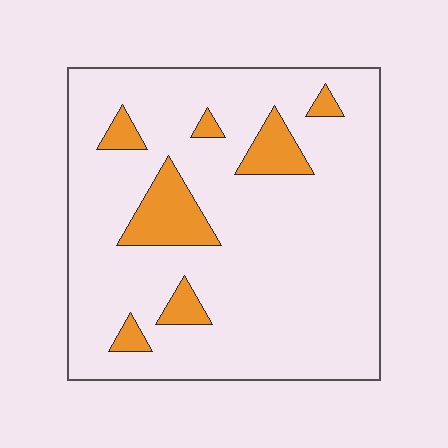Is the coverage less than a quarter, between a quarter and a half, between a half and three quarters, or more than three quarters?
Less than a quarter.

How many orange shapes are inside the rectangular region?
7.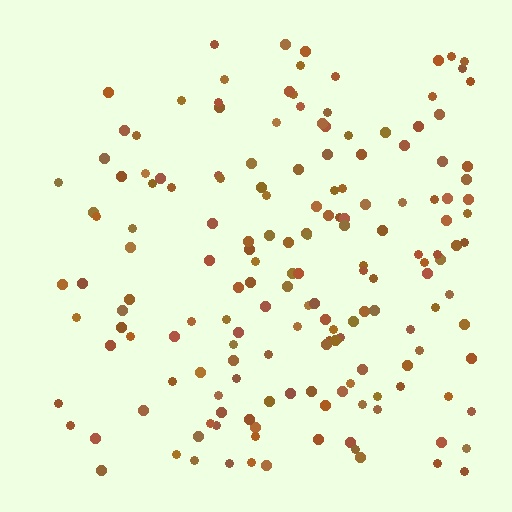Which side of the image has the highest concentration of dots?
The right.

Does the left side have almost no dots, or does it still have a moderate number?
Still a moderate number, just noticeably fewer than the right.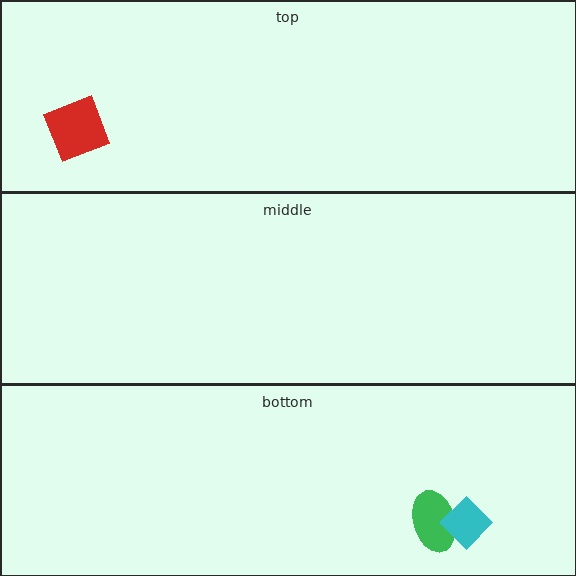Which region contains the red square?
The top region.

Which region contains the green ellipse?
The bottom region.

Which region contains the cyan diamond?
The bottom region.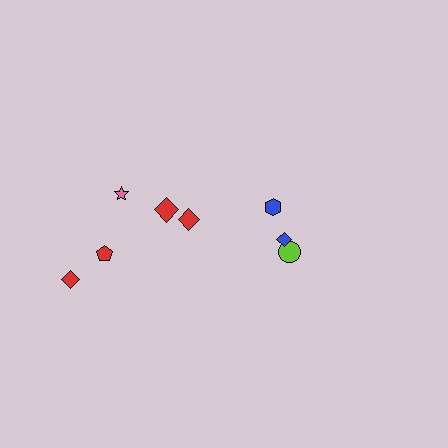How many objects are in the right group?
There are 3 objects.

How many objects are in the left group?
There are 5 objects.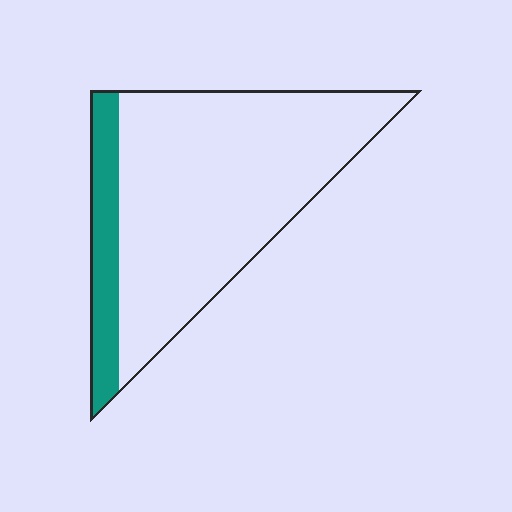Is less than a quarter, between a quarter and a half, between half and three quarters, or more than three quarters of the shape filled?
Less than a quarter.